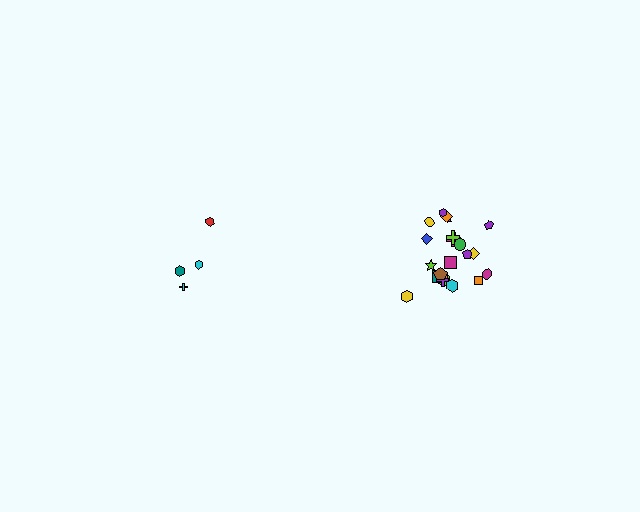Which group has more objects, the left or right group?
The right group.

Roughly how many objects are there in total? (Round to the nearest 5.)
Roughly 25 objects in total.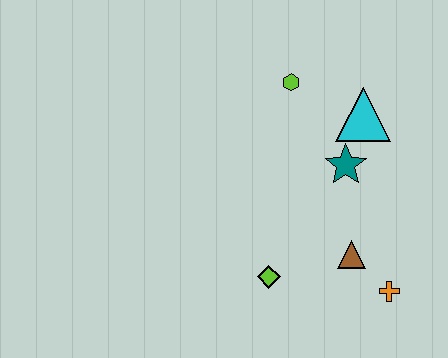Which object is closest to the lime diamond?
The brown triangle is closest to the lime diamond.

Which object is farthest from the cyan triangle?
The lime diamond is farthest from the cyan triangle.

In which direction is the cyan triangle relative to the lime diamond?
The cyan triangle is above the lime diamond.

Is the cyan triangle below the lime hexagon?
Yes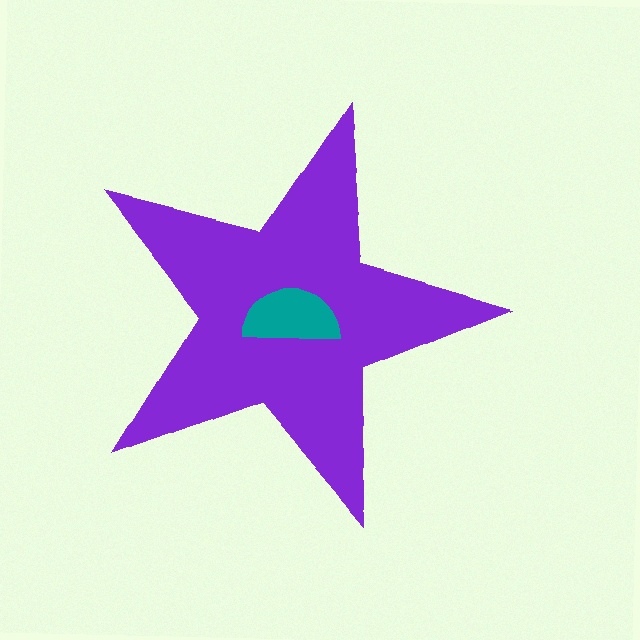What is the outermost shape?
The purple star.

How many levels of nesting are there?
2.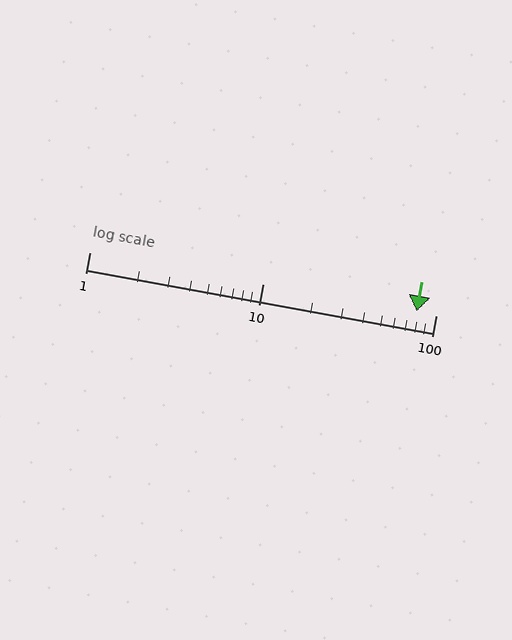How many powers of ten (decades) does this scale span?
The scale spans 2 decades, from 1 to 100.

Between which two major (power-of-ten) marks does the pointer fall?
The pointer is between 10 and 100.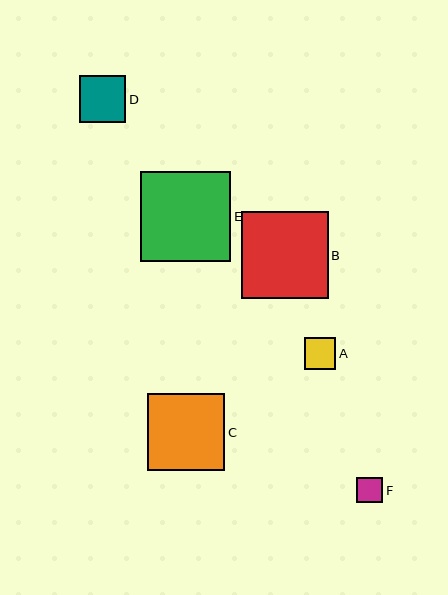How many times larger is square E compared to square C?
Square E is approximately 1.2 times the size of square C.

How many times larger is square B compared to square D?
Square B is approximately 1.9 times the size of square D.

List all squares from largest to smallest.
From largest to smallest: E, B, C, D, A, F.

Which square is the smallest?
Square F is the smallest with a size of approximately 26 pixels.